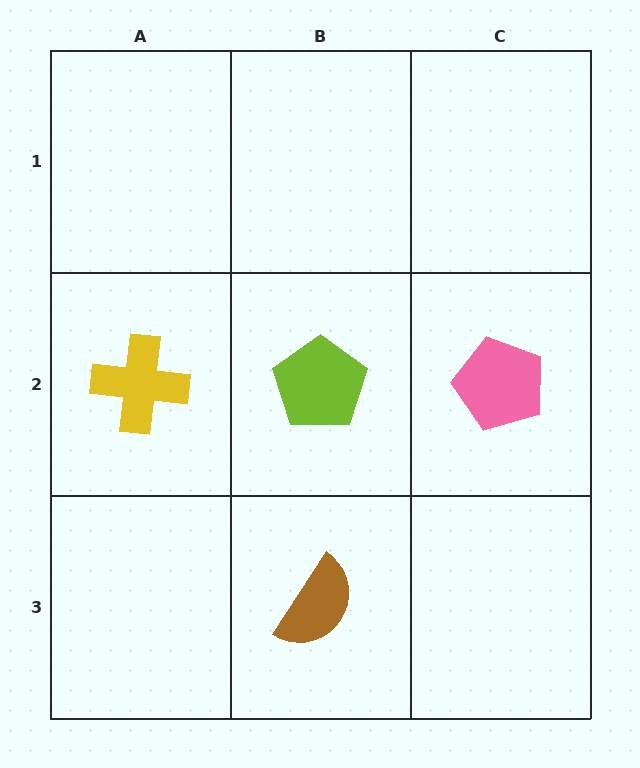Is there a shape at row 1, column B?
No, that cell is empty.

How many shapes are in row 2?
3 shapes.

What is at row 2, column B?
A lime pentagon.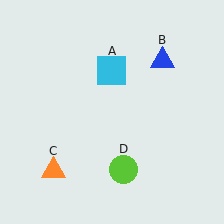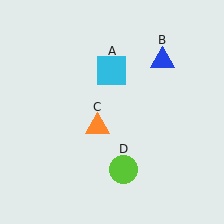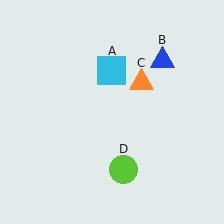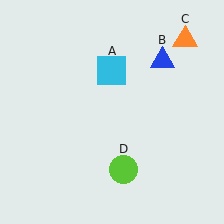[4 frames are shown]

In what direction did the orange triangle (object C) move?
The orange triangle (object C) moved up and to the right.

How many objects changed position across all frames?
1 object changed position: orange triangle (object C).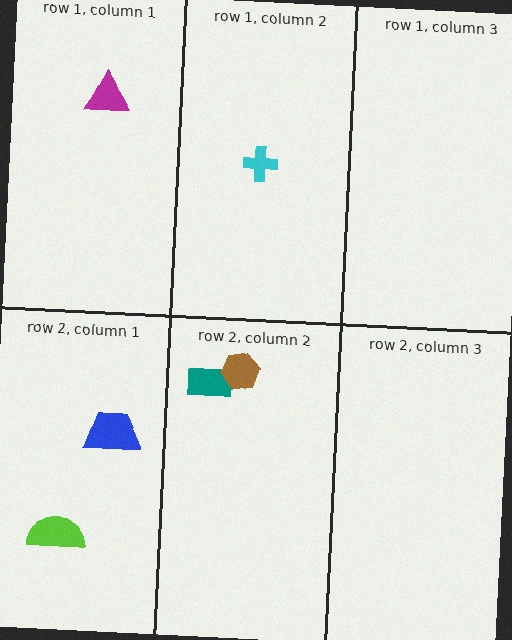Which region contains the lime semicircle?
The row 2, column 1 region.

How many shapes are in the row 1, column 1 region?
1.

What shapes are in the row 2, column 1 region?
The blue trapezoid, the lime semicircle.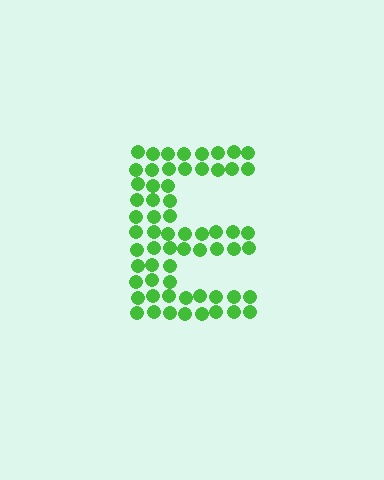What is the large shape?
The large shape is the letter E.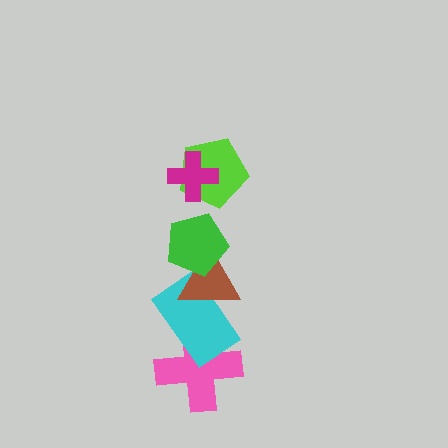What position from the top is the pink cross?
The pink cross is 6th from the top.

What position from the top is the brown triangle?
The brown triangle is 4th from the top.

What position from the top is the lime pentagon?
The lime pentagon is 2nd from the top.